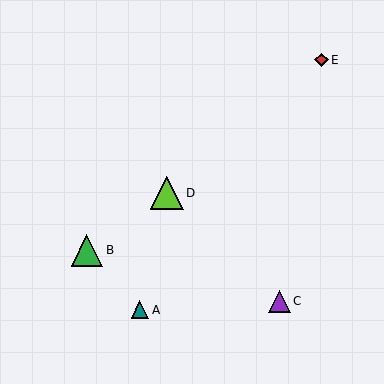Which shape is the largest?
The lime triangle (labeled D) is the largest.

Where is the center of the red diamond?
The center of the red diamond is at (321, 60).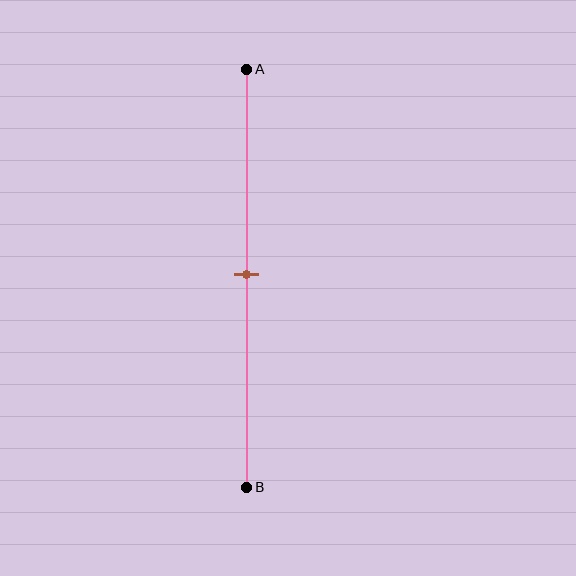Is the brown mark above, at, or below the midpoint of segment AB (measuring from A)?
The brown mark is approximately at the midpoint of segment AB.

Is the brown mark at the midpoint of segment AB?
Yes, the mark is approximately at the midpoint.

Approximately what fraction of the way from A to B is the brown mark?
The brown mark is approximately 50% of the way from A to B.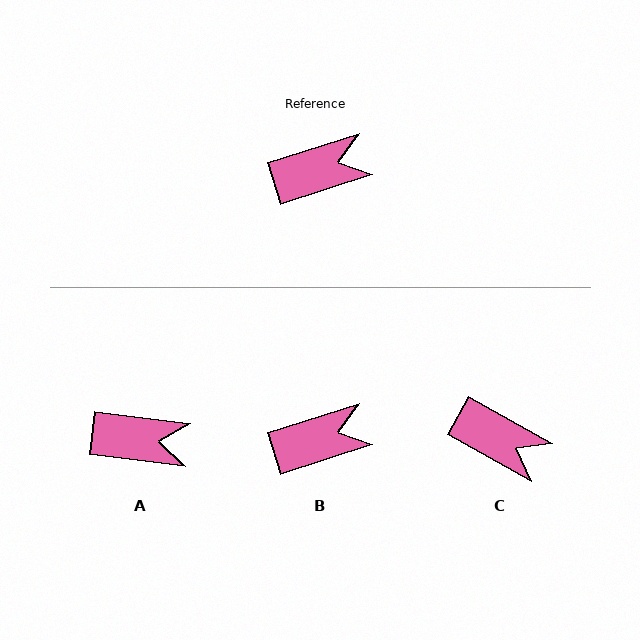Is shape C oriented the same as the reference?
No, it is off by about 47 degrees.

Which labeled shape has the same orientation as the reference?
B.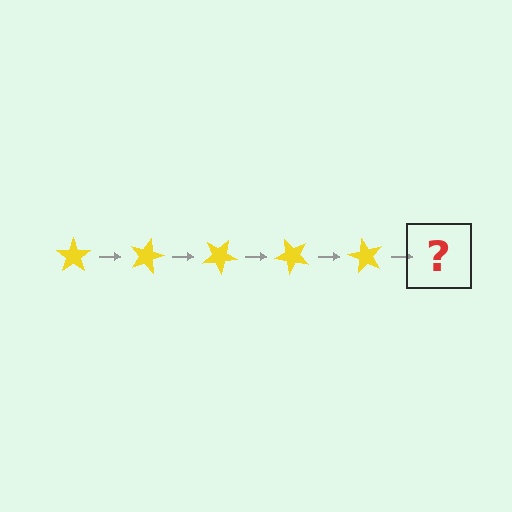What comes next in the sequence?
The next element should be a yellow star rotated 75 degrees.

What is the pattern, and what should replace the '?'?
The pattern is that the star rotates 15 degrees each step. The '?' should be a yellow star rotated 75 degrees.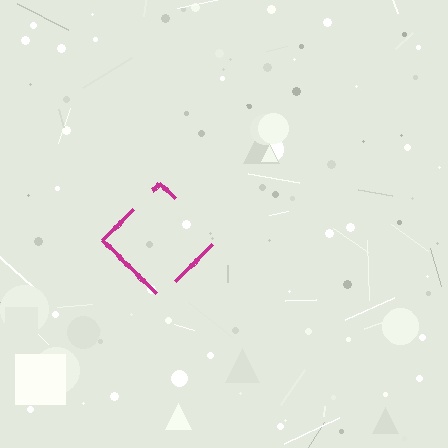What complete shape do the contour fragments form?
The contour fragments form a diamond.